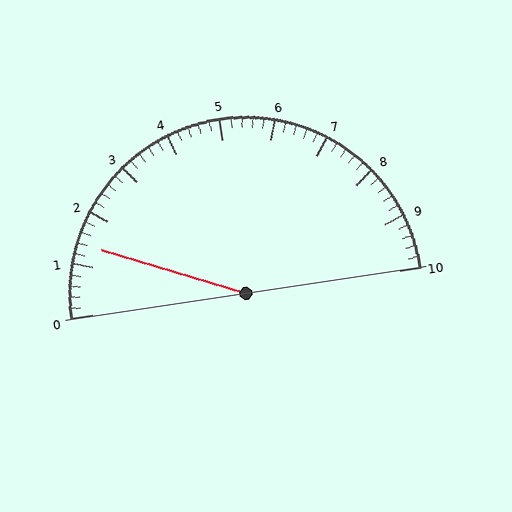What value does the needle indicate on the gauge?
The needle indicates approximately 1.4.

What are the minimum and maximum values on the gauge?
The gauge ranges from 0 to 10.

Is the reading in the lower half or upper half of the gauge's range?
The reading is in the lower half of the range (0 to 10).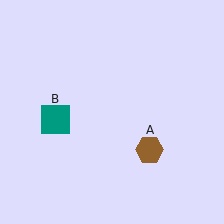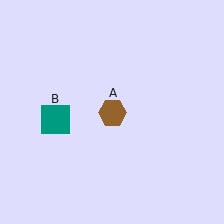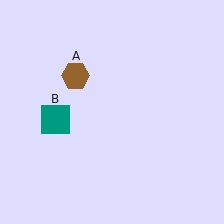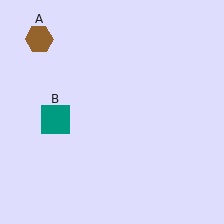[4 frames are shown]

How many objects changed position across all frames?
1 object changed position: brown hexagon (object A).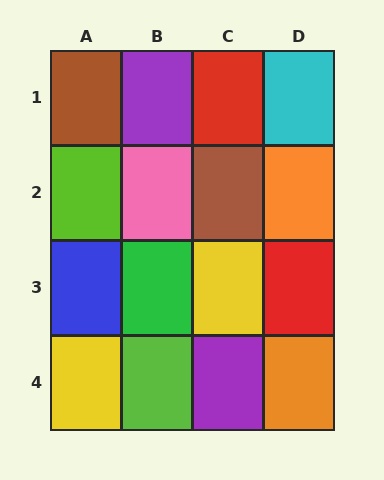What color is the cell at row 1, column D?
Cyan.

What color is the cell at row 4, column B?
Lime.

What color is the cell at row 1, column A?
Brown.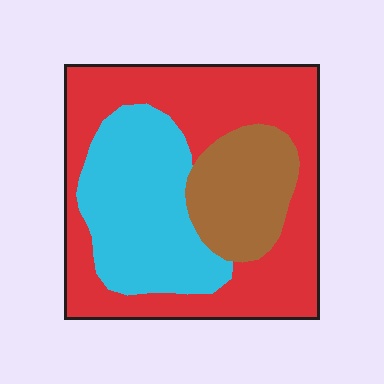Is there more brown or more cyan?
Cyan.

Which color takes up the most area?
Red, at roughly 50%.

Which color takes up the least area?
Brown, at roughly 20%.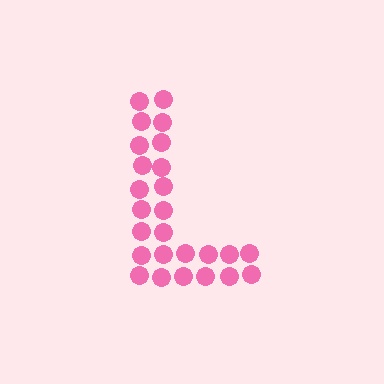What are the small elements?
The small elements are circles.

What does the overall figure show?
The overall figure shows the letter L.